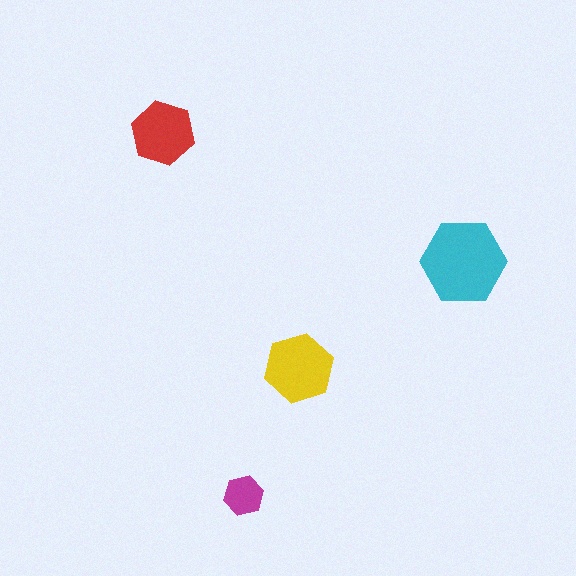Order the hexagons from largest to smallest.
the cyan one, the yellow one, the red one, the magenta one.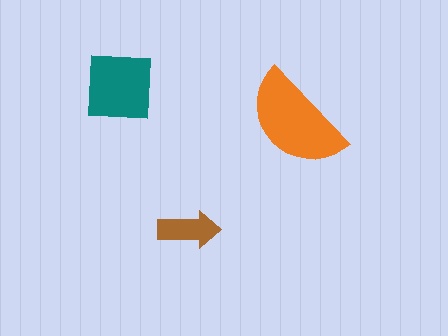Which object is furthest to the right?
The orange semicircle is rightmost.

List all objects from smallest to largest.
The brown arrow, the teal square, the orange semicircle.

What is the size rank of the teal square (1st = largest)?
2nd.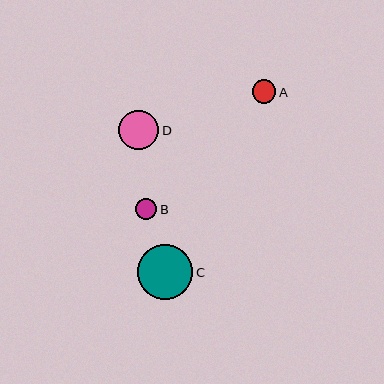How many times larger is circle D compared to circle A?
Circle D is approximately 1.7 times the size of circle A.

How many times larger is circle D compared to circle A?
Circle D is approximately 1.7 times the size of circle A.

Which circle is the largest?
Circle C is the largest with a size of approximately 56 pixels.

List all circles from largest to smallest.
From largest to smallest: C, D, A, B.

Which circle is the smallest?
Circle B is the smallest with a size of approximately 22 pixels.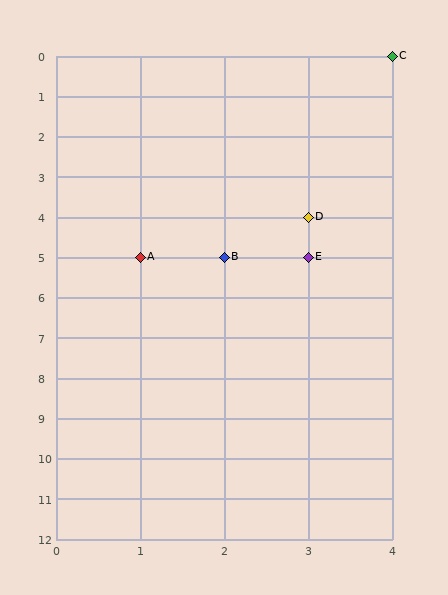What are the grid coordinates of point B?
Point B is at grid coordinates (2, 5).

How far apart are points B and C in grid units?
Points B and C are 2 columns and 5 rows apart (about 5.4 grid units diagonally).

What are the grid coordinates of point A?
Point A is at grid coordinates (1, 5).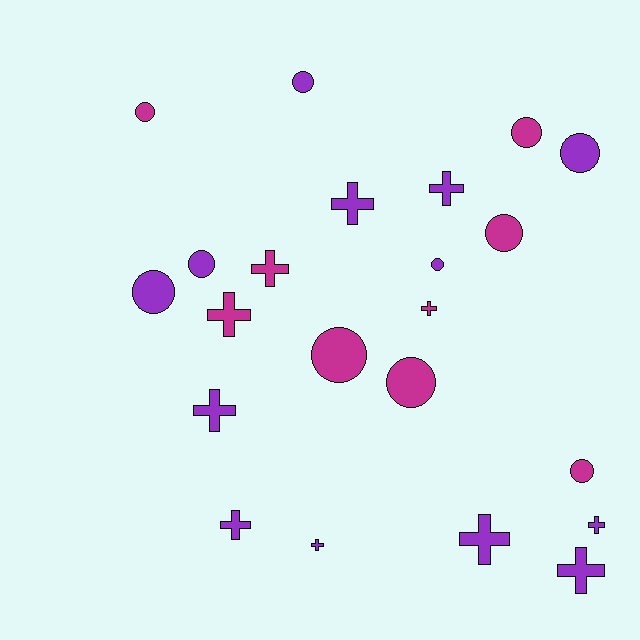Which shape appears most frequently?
Cross, with 11 objects.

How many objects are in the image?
There are 22 objects.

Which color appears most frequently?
Purple, with 13 objects.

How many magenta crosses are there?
There are 3 magenta crosses.